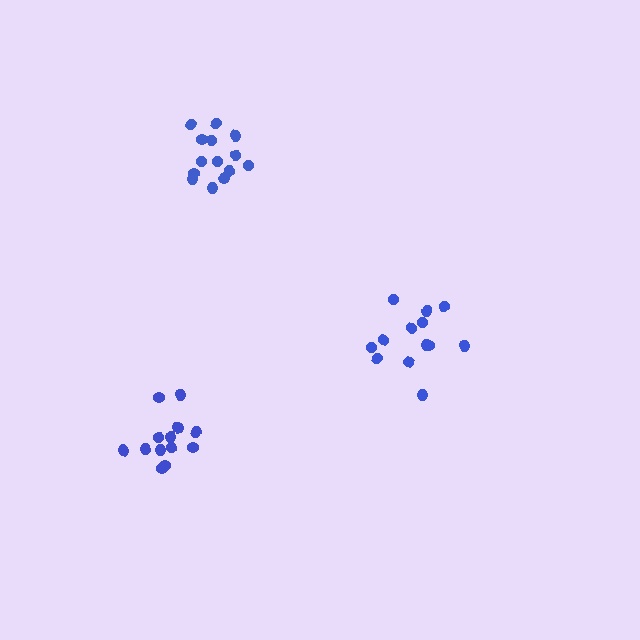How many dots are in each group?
Group 1: 13 dots, Group 2: 14 dots, Group 3: 13 dots (40 total).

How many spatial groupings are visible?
There are 3 spatial groupings.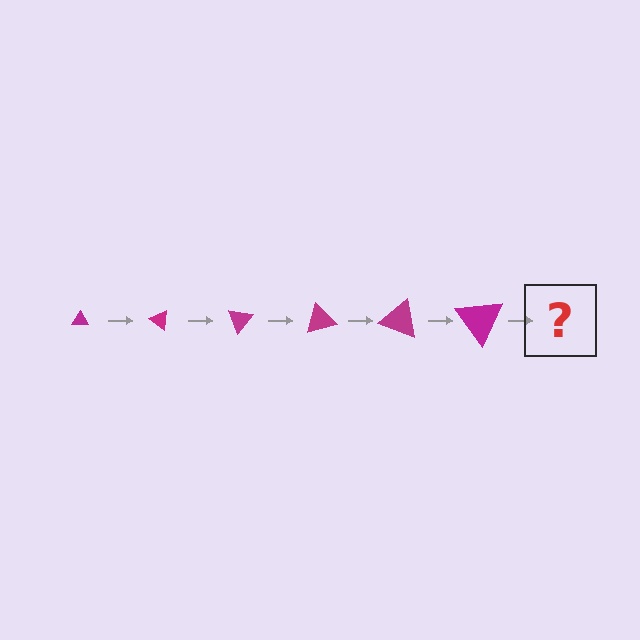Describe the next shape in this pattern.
It should be a triangle, larger than the previous one and rotated 210 degrees from the start.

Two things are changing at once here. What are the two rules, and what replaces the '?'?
The two rules are that the triangle grows larger each step and it rotates 35 degrees each step. The '?' should be a triangle, larger than the previous one and rotated 210 degrees from the start.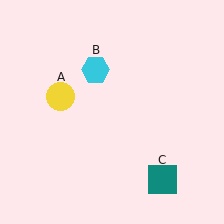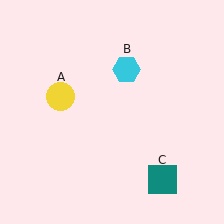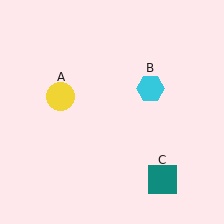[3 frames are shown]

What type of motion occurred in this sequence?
The cyan hexagon (object B) rotated clockwise around the center of the scene.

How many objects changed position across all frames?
1 object changed position: cyan hexagon (object B).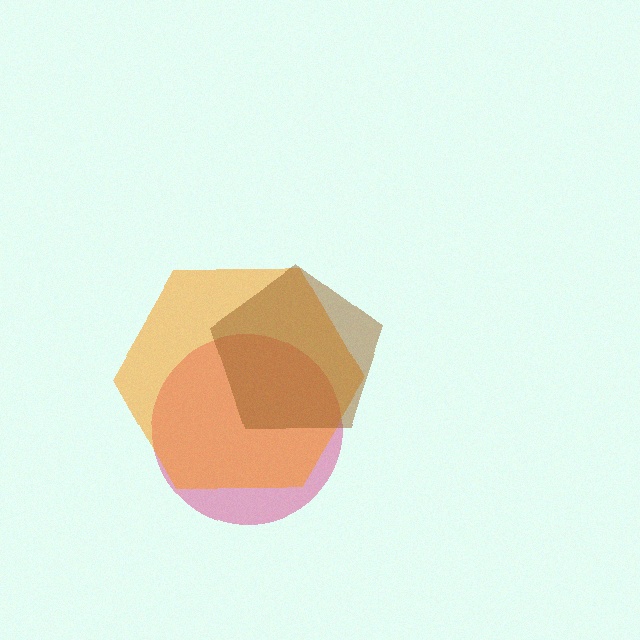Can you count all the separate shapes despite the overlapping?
Yes, there are 3 separate shapes.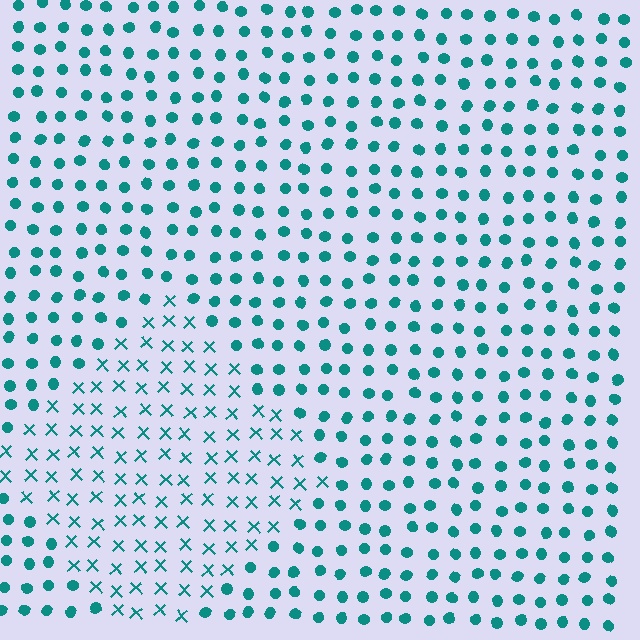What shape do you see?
I see a diamond.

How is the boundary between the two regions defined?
The boundary is defined by a change in element shape: X marks inside vs. circles outside. All elements share the same color and spacing.